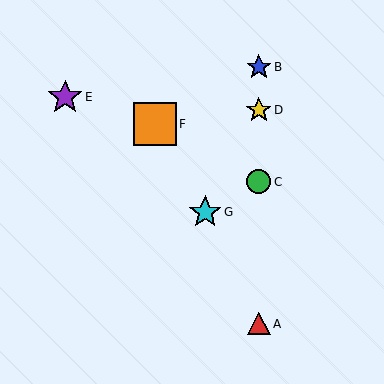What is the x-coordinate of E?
Object E is at x≈65.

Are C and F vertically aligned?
No, C is at x≈259 and F is at x≈155.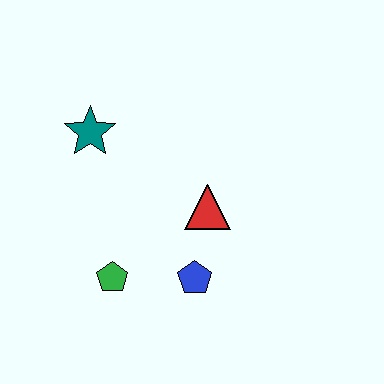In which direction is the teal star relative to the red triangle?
The teal star is to the left of the red triangle.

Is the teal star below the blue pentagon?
No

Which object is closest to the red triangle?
The blue pentagon is closest to the red triangle.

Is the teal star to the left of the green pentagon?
Yes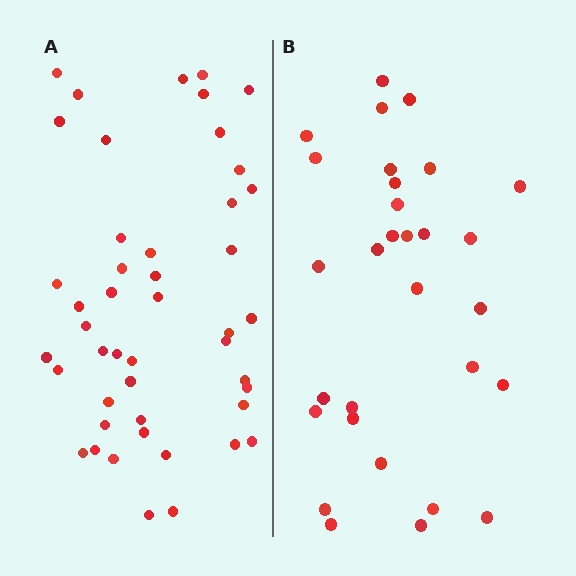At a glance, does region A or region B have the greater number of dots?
Region A (the left region) has more dots.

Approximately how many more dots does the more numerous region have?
Region A has approximately 15 more dots than region B.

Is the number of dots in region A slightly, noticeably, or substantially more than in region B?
Region A has substantially more. The ratio is roughly 1.5 to 1.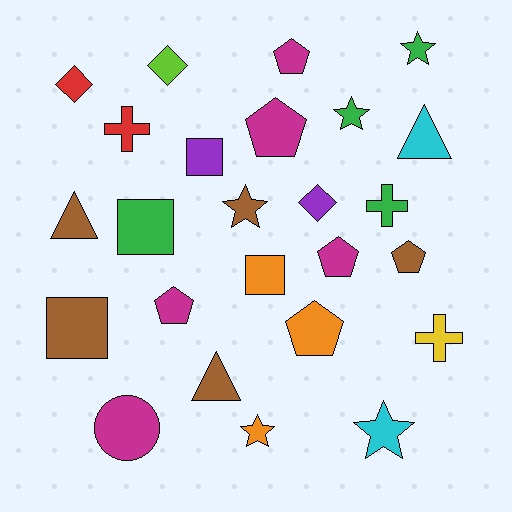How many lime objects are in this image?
There is 1 lime object.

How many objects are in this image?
There are 25 objects.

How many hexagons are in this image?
There are no hexagons.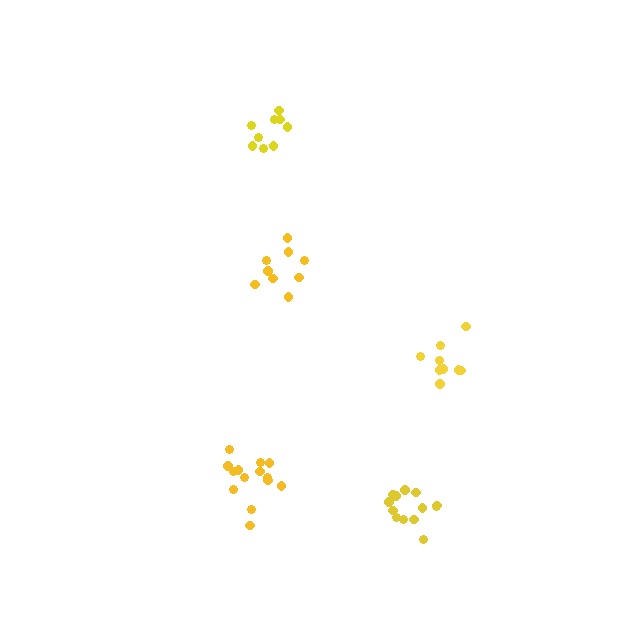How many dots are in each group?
Group 1: 10 dots, Group 2: 9 dots, Group 3: 9 dots, Group 4: 14 dots, Group 5: 13 dots (55 total).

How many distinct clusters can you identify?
There are 5 distinct clusters.